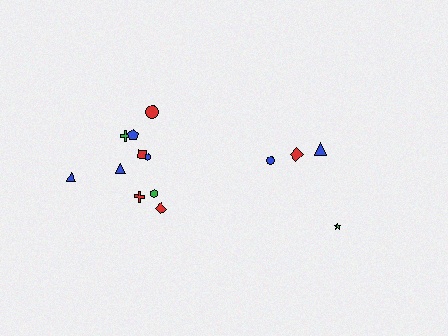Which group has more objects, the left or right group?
The left group.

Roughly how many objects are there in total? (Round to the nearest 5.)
Roughly 15 objects in total.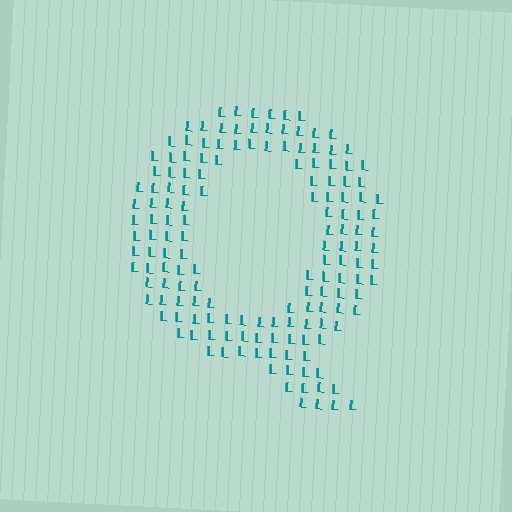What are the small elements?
The small elements are letter L's.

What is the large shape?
The large shape is the letter Q.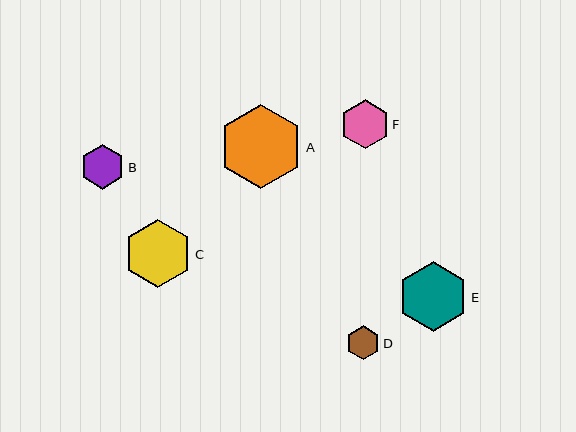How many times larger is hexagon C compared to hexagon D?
Hexagon C is approximately 2.0 times the size of hexagon D.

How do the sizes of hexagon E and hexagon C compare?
Hexagon E and hexagon C are approximately the same size.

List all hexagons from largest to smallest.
From largest to smallest: A, E, C, F, B, D.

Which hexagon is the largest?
Hexagon A is the largest with a size of approximately 84 pixels.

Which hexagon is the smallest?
Hexagon D is the smallest with a size of approximately 34 pixels.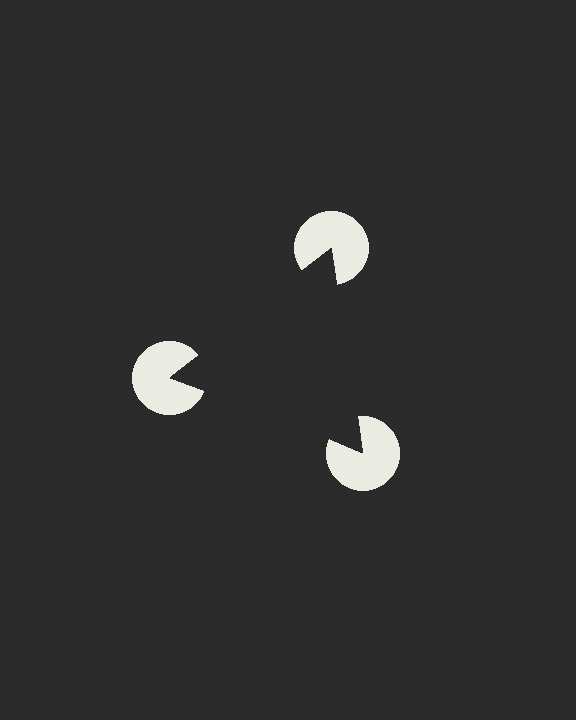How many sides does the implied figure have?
3 sides.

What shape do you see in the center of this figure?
An illusory triangle — its edges are inferred from the aligned wedge cuts in the pac-man discs, not physically drawn.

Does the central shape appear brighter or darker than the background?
It typically appears slightly darker than the background, even though no actual brightness change is drawn.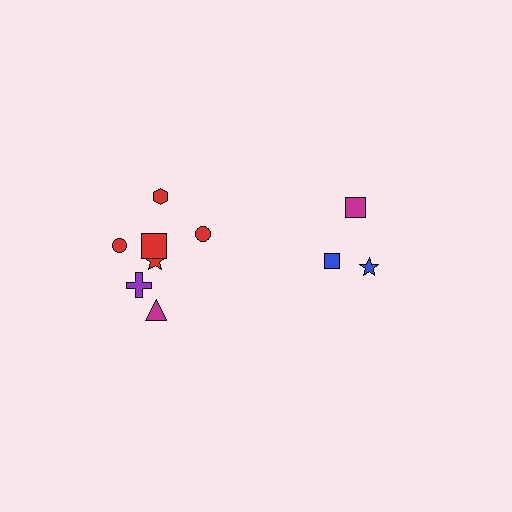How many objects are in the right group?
There are 3 objects.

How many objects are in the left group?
There are 7 objects.